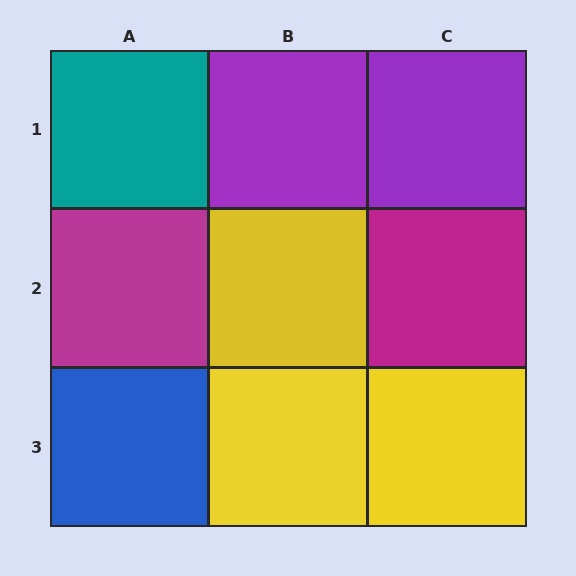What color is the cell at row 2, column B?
Yellow.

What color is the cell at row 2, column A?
Magenta.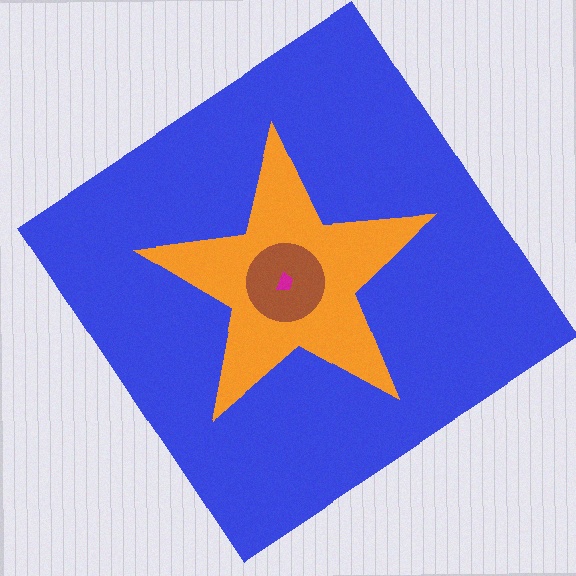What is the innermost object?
The magenta trapezoid.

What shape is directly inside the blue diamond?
The orange star.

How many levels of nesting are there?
4.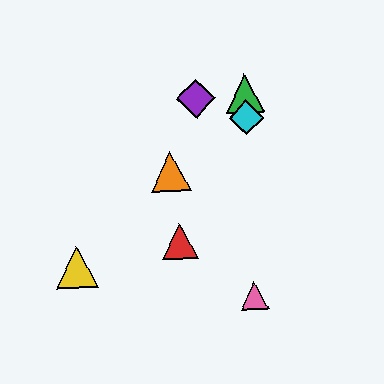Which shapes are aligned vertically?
The blue diamond, the green triangle, the cyan diamond, the pink triangle are aligned vertically.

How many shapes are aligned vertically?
4 shapes (the blue diamond, the green triangle, the cyan diamond, the pink triangle) are aligned vertically.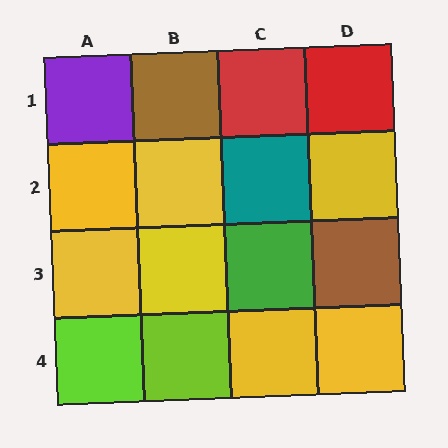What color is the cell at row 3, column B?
Yellow.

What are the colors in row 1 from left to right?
Purple, brown, red, red.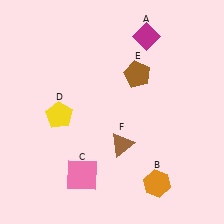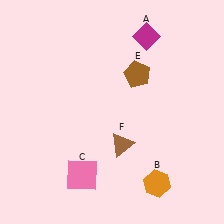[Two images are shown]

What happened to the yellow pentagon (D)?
The yellow pentagon (D) was removed in Image 2. It was in the bottom-left area of Image 1.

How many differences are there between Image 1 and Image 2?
There is 1 difference between the two images.